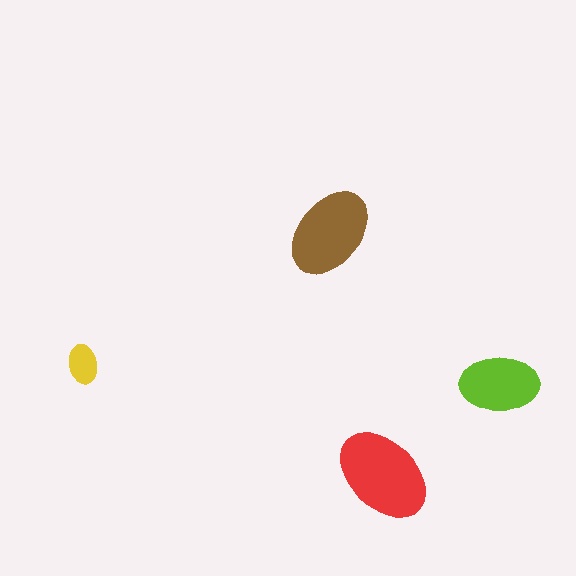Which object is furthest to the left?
The yellow ellipse is leftmost.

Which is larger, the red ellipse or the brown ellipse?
The red one.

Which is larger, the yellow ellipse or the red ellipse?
The red one.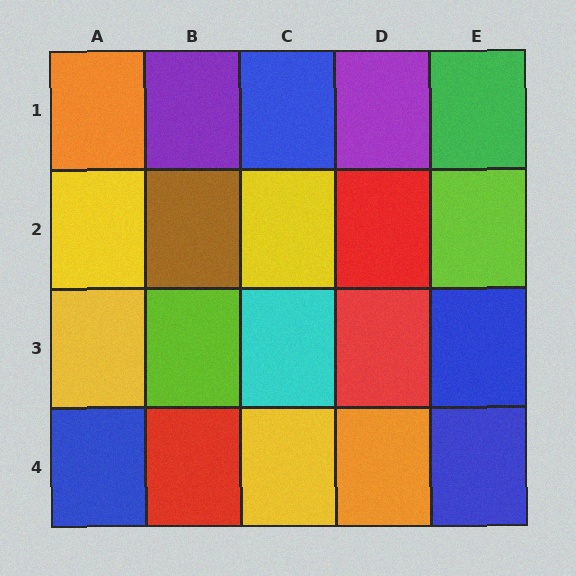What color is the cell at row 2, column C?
Yellow.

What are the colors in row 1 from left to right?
Orange, purple, blue, purple, green.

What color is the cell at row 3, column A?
Yellow.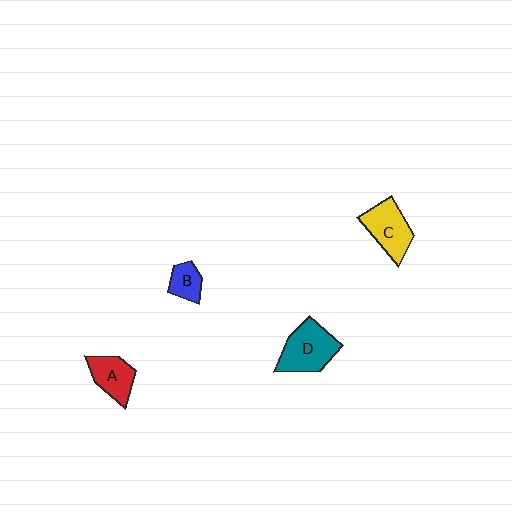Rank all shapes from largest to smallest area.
From largest to smallest: D (teal), C (yellow), A (red), B (blue).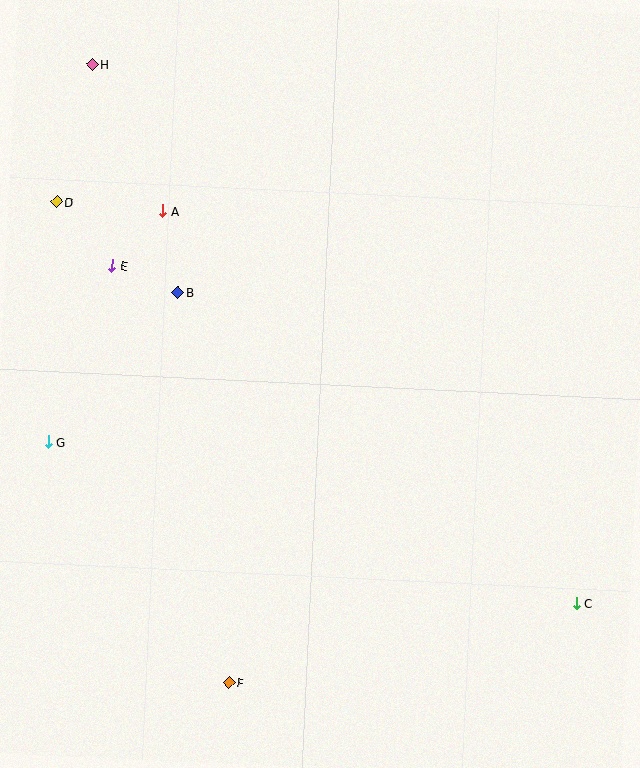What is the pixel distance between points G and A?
The distance between G and A is 258 pixels.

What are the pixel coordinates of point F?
Point F is at (229, 683).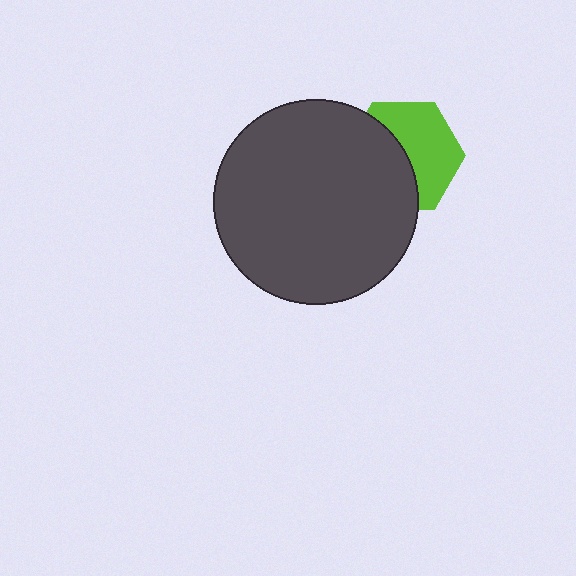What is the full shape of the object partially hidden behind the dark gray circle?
The partially hidden object is a lime hexagon.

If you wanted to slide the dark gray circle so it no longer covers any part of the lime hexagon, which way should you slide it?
Slide it left — that is the most direct way to separate the two shapes.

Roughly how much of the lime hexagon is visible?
About half of it is visible (roughly 52%).